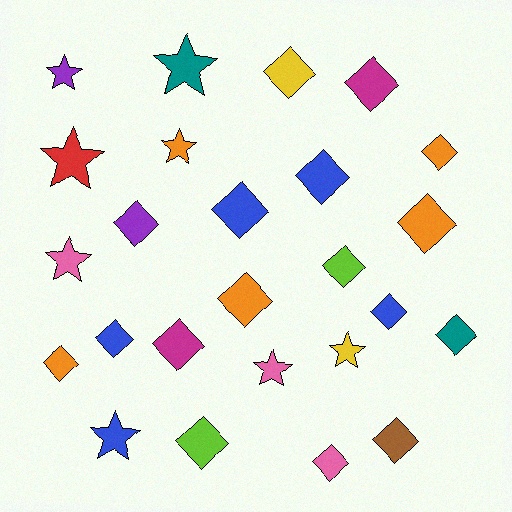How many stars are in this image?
There are 8 stars.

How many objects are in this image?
There are 25 objects.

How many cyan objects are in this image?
There are no cyan objects.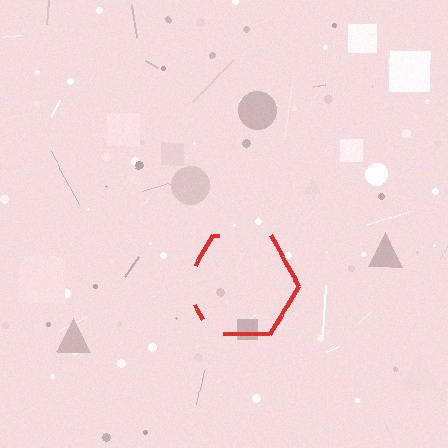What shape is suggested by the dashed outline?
The dashed outline suggests a hexagon.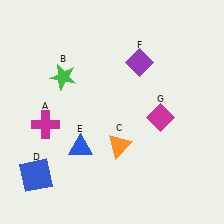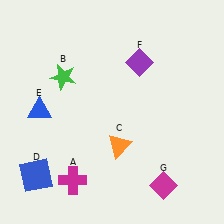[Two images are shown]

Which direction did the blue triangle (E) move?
The blue triangle (E) moved left.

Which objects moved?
The objects that moved are: the magenta cross (A), the blue triangle (E), the magenta diamond (G).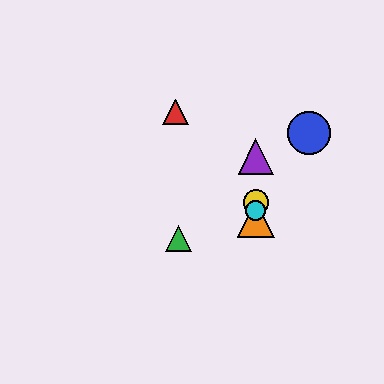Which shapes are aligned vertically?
The yellow circle, the purple triangle, the orange triangle, the cyan circle are aligned vertically.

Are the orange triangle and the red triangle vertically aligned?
No, the orange triangle is at x≈256 and the red triangle is at x≈176.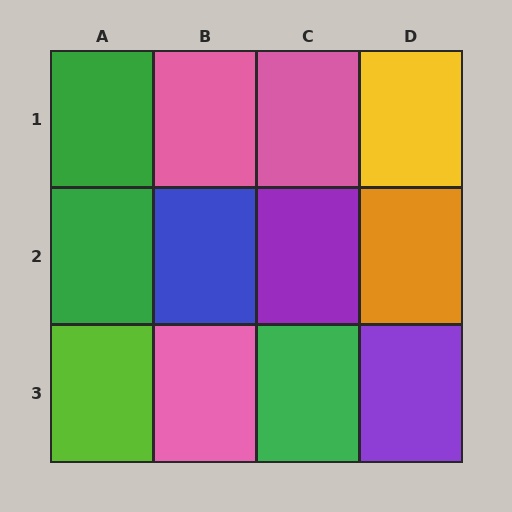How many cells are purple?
2 cells are purple.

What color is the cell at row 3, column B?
Pink.